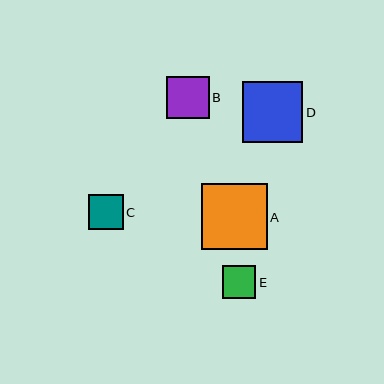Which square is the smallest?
Square E is the smallest with a size of approximately 33 pixels.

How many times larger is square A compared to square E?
Square A is approximately 2.0 times the size of square E.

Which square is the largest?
Square A is the largest with a size of approximately 66 pixels.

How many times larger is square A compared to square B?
Square A is approximately 1.5 times the size of square B.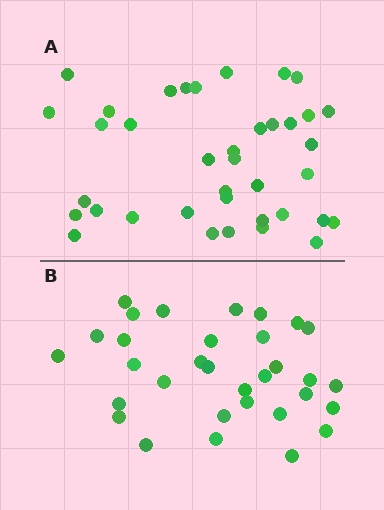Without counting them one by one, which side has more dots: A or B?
Region A (the top region) has more dots.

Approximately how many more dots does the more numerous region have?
Region A has about 6 more dots than region B.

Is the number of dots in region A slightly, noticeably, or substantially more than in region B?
Region A has only slightly more — the two regions are fairly close. The ratio is roughly 1.2 to 1.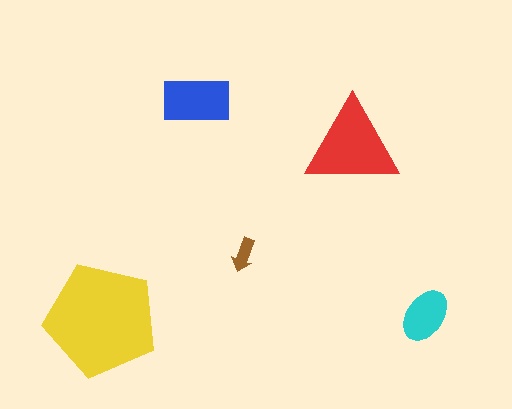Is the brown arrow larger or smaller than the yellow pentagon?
Smaller.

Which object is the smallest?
The brown arrow.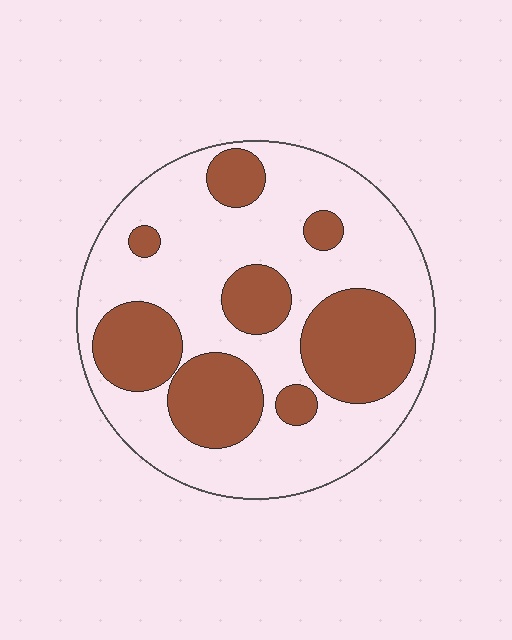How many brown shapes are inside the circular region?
8.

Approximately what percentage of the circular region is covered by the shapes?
Approximately 35%.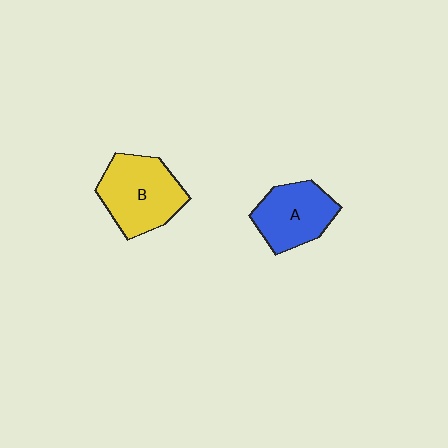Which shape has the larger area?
Shape B (yellow).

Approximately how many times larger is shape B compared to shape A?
Approximately 1.2 times.